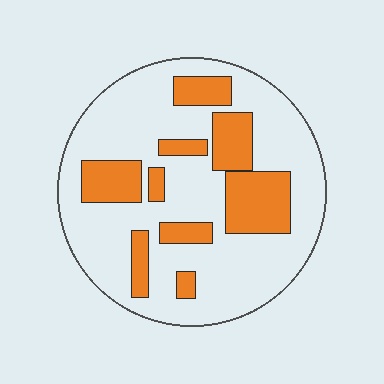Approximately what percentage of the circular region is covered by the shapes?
Approximately 25%.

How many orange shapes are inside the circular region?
9.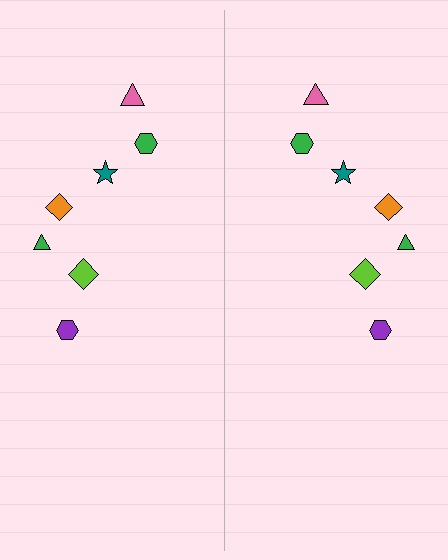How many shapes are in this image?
There are 14 shapes in this image.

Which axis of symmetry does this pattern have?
The pattern has a vertical axis of symmetry running through the center of the image.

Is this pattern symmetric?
Yes, this pattern has bilateral (reflection) symmetry.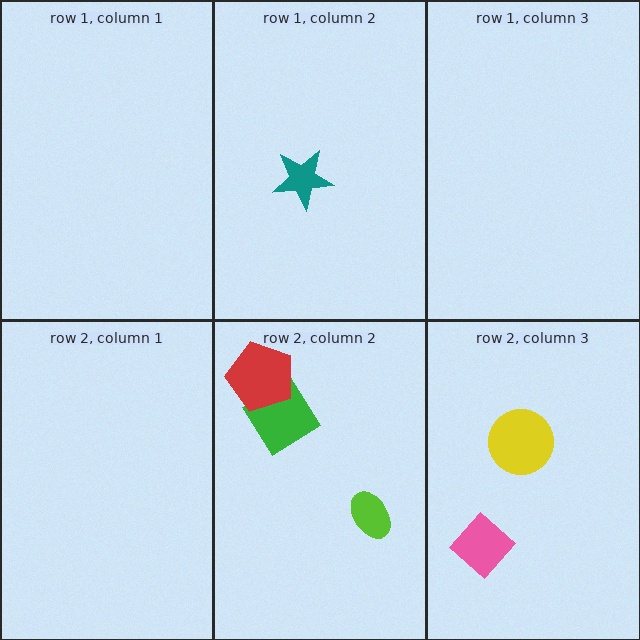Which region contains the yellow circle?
The row 2, column 3 region.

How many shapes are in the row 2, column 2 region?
3.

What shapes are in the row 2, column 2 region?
The green diamond, the lime ellipse, the red pentagon.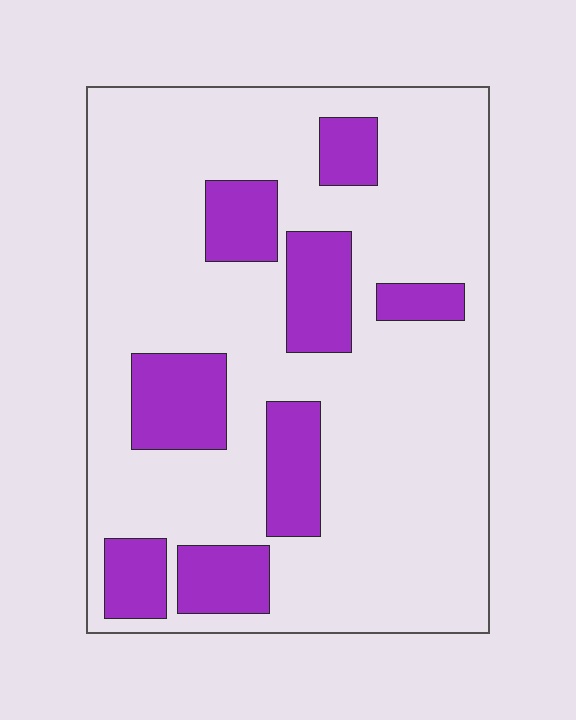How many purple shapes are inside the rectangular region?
8.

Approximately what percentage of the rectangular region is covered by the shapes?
Approximately 20%.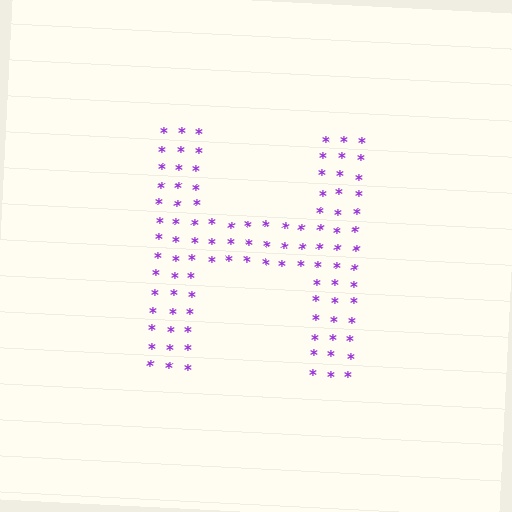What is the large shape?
The large shape is the letter H.